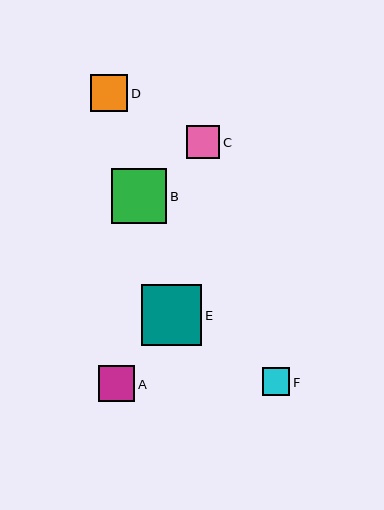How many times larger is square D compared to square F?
Square D is approximately 1.4 times the size of square F.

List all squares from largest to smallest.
From largest to smallest: E, B, D, A, C, F.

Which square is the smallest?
Square F is the smallest with a size of approximately 27 pixels.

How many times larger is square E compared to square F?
Square E is approximately 2.2 times the size of square F.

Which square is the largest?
Square E is the largest with a size of approximately 61 pixels.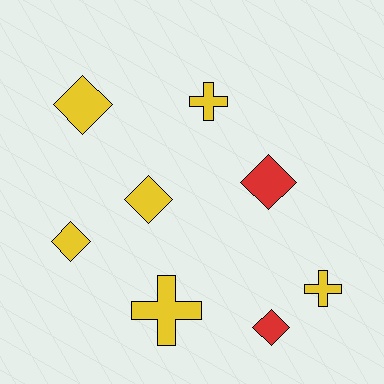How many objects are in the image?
There are 8 objects.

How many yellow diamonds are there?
There are 3 yellow diamonds.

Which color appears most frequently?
Yellow, with 6 objects.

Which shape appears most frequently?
Diamond, with 5 objects.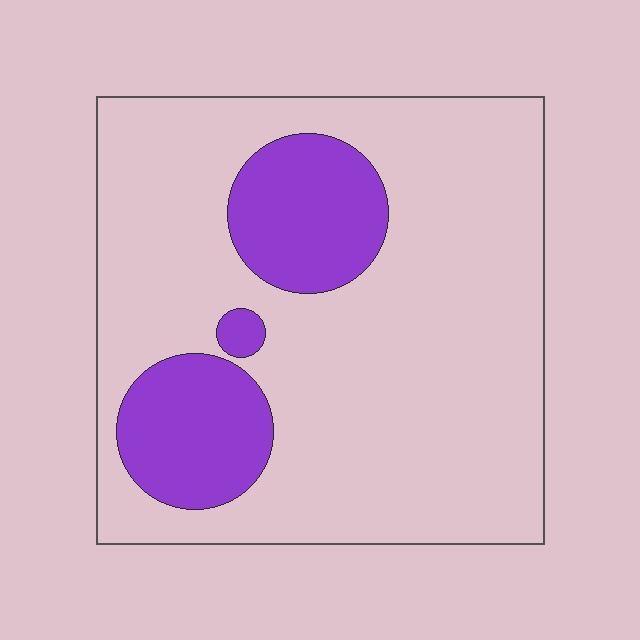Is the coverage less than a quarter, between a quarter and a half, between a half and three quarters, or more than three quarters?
Less than a quarter.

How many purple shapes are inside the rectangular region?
3.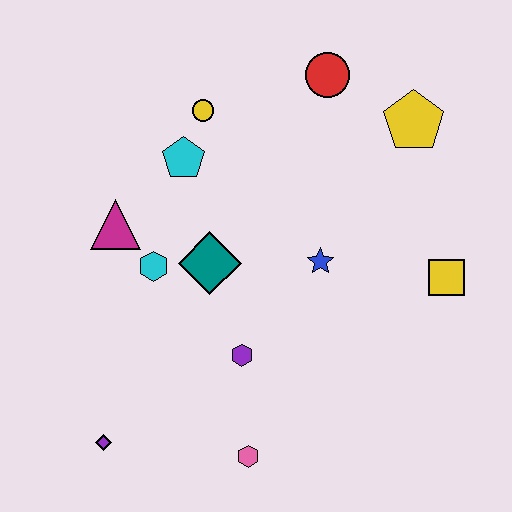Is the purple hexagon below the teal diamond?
Yes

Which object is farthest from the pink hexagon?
The red circle is farthest from the pink hexagon.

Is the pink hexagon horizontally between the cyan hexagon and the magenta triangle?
No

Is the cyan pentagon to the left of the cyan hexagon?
No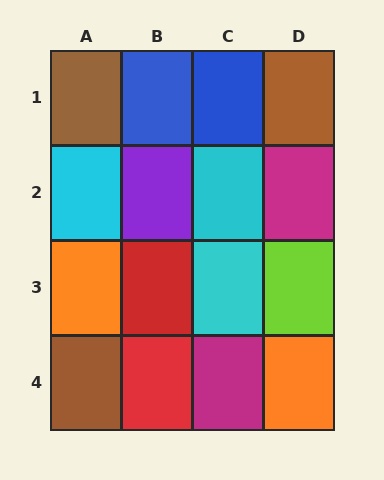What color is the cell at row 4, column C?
Magenta.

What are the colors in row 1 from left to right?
Brown, blue, blue, brown.